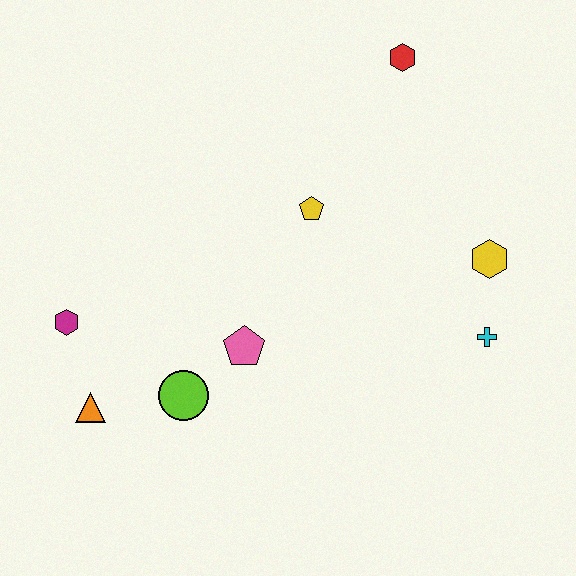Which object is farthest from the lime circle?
The red hexagon is farthest from the lime circle.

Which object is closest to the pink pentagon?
The lime circle is closest to the pink pentagon.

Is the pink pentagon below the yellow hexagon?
Yes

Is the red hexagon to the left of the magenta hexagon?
No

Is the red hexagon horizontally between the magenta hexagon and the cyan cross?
Yes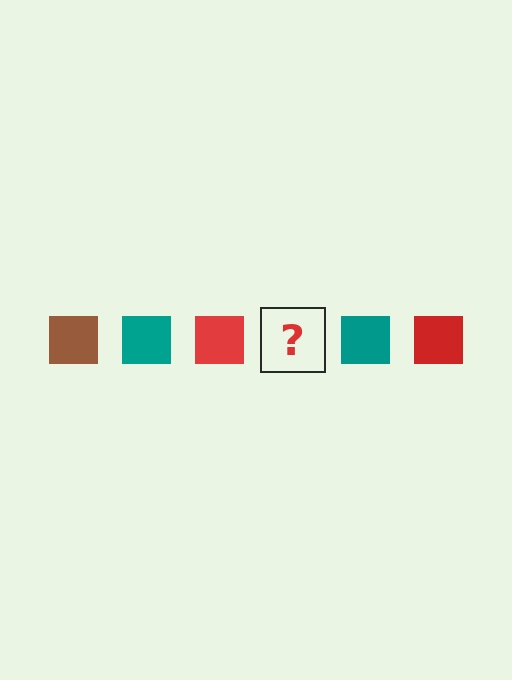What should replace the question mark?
The question mark should be replaced with a brown square.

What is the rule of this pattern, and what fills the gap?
The rule is that the pattern cycles through brown, teal, red squares. The gap should be filled with a brown square.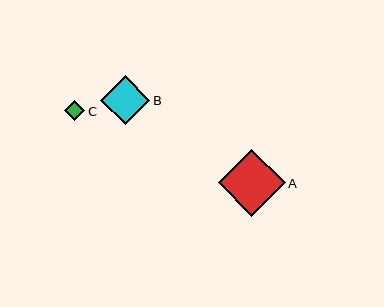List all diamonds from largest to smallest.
From largest to smallest: A, B, C.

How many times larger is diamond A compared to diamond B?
Diamond A is approximately 1.4 times the size of diamond B.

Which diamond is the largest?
Diamond A is the largest with a size of approximately 67 pixels.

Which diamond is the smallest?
Diamond C is the smallest with a size of approximately 20 pixels.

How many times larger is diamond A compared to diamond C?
Diamond A is approximately 3.3 times the size of diamond C.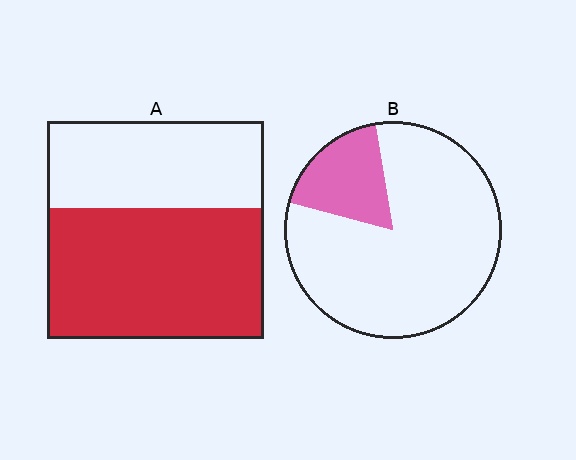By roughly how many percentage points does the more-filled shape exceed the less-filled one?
By roughly 40 percentage points (A over B).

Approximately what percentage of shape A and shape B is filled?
A is approximately 60% and B is approximately 20%.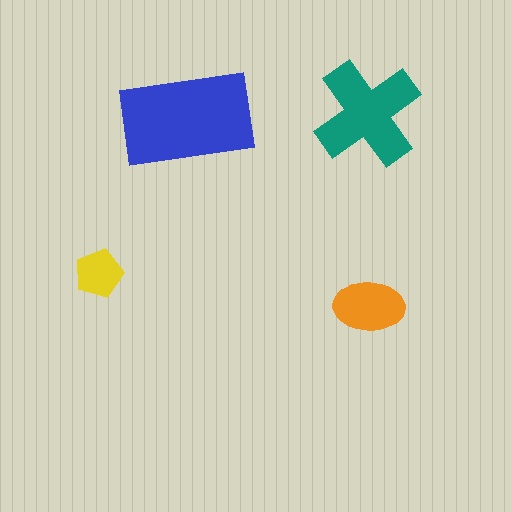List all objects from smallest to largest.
The yellow pentagon, the orange ellipse, the teal cross, the blue rectangle.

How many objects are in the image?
There are 4 objects in the image.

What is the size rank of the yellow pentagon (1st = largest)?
4th.